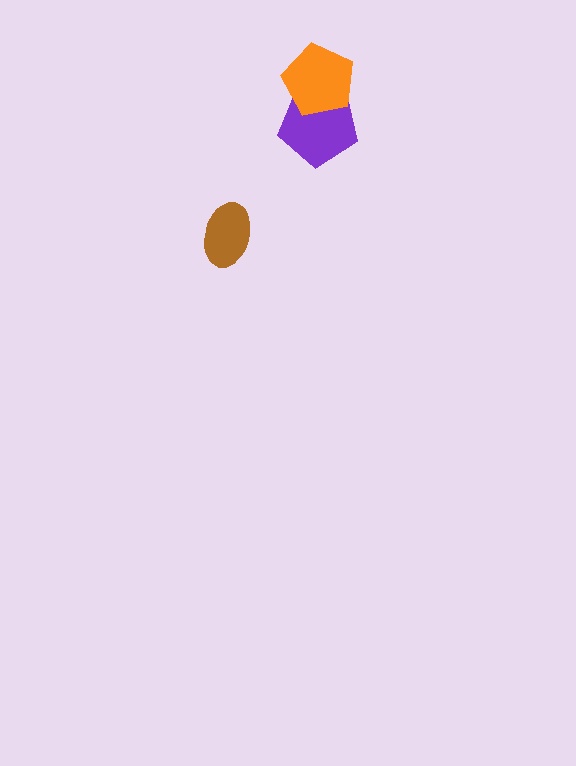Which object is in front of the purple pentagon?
The orange pentagon is in front of the purple pentagon.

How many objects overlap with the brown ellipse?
0 objects overlap with the brown ellipse.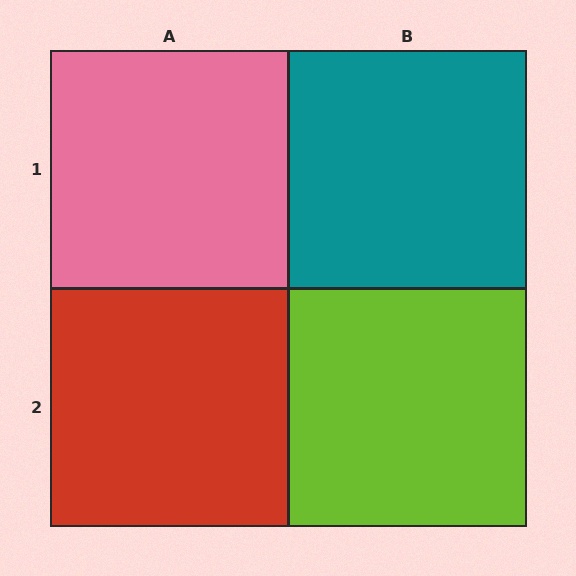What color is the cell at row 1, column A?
Pink.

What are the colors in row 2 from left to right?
Red, lime.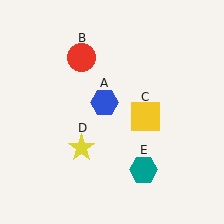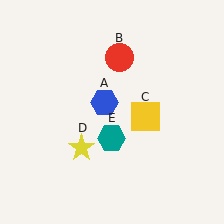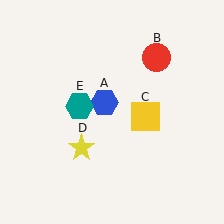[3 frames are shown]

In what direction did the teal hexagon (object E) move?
The teal hexagon (object E) moved up and to the left.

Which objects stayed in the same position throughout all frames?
Blue hexagon (object A) and yellow square (object C) and yellow star (object D) remained stationary.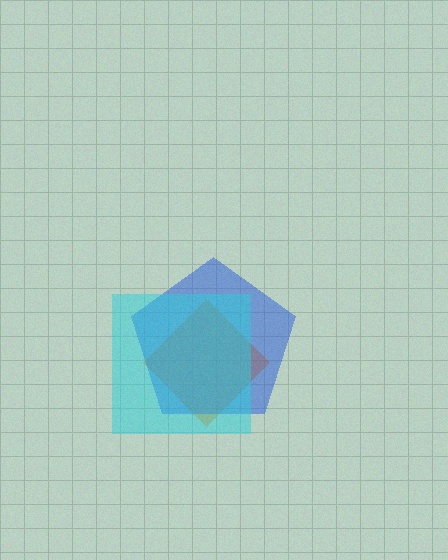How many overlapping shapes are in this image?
There are 3 overlapping shapes in the image.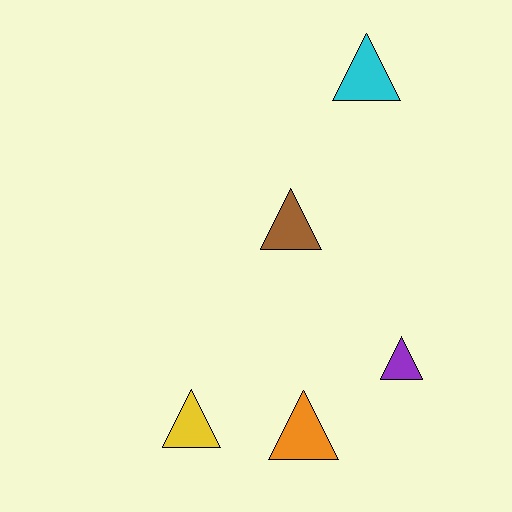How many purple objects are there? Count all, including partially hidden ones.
There is 1 purple object.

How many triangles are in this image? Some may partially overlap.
There are 5 triangles.